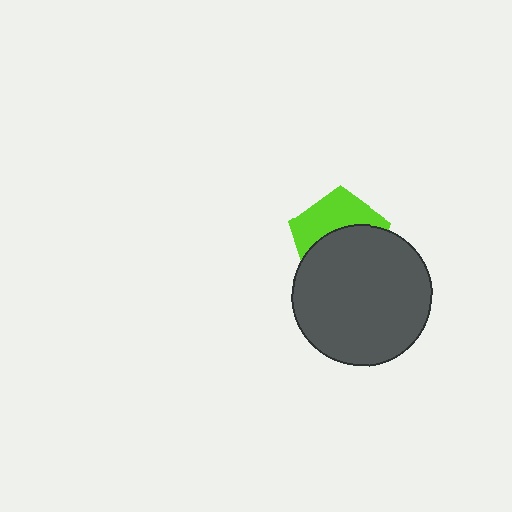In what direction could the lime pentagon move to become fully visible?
The lime pentagon could move up. That would shift it out from behind the dark gray circle entirely.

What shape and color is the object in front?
The object in front is a dark gray circle.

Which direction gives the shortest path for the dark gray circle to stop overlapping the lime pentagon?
Moving down gives the shortest separation.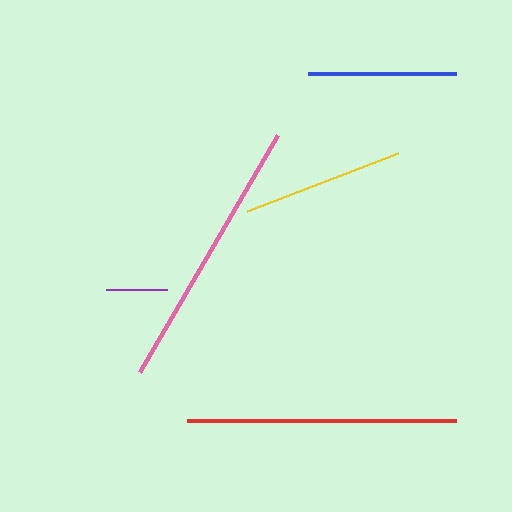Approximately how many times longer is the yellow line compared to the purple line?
The yellow line is approximately 2.6 times the length of the purple line.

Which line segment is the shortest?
The purple line is the shortest at approximately 62 pixels.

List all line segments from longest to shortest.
From longest to shortest: pink, red, yellow, blue, purple.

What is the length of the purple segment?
The purple segment is approximately 62 pixels long.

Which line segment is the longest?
The pink line is the longest at approximately 275 pixels.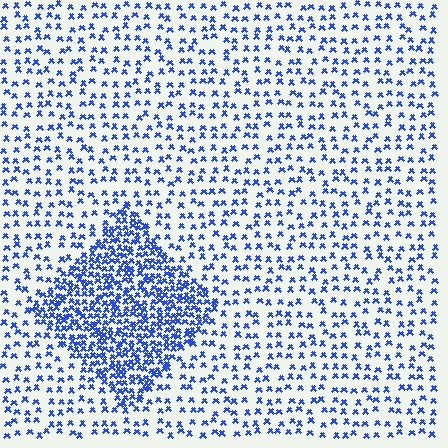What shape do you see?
I see a diamond.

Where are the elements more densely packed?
The elements are more densely packed inside the diamond boundary.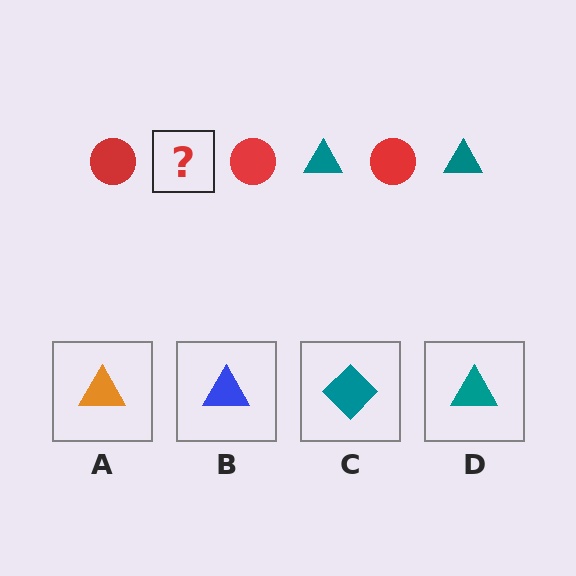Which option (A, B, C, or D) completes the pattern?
D.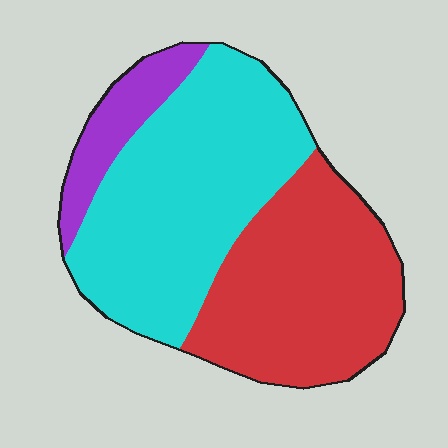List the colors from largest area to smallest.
From largest to smallest: cyan, red, purple.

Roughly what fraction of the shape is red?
Red takes up between a third and a half of the shape.